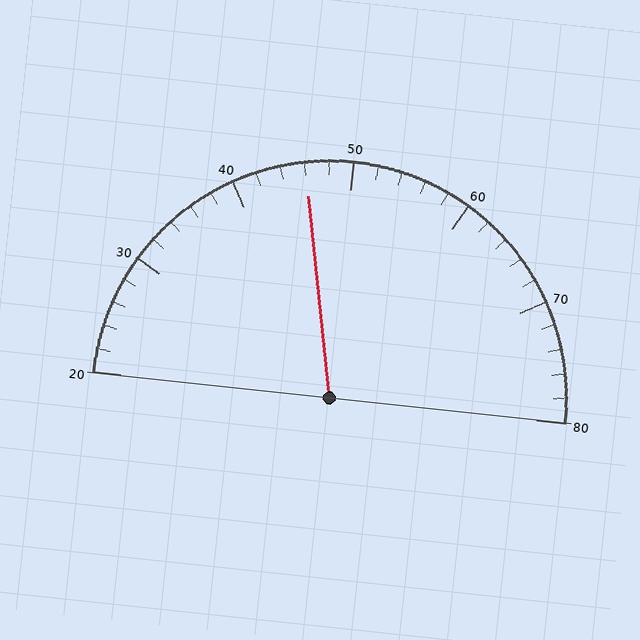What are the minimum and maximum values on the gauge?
The gauge ranges from 20 to 80.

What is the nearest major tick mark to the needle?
The nearest major tick mark is 50.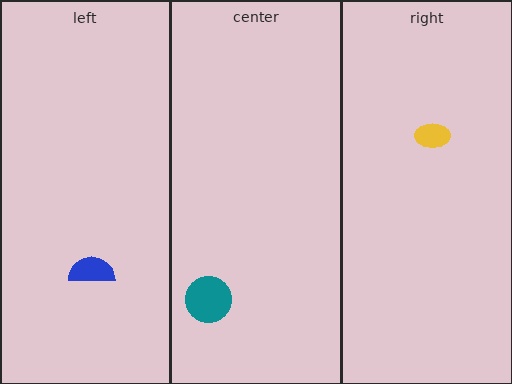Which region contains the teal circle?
The center region.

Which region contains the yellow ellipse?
The right region.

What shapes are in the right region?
The yellow ellipse.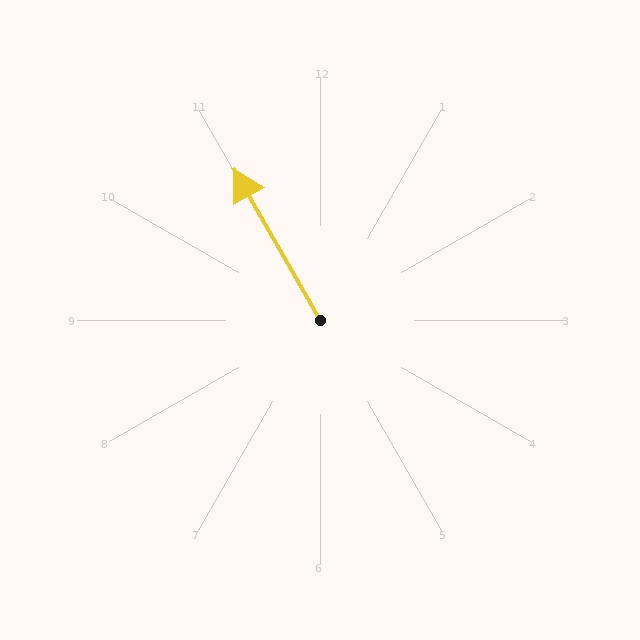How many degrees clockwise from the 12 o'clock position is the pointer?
Approximately 330 degrees.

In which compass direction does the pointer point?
Northwest.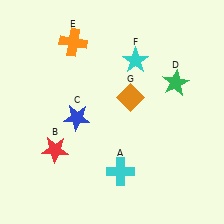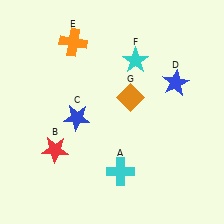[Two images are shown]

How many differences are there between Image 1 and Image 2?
There is 1 difference between the two images.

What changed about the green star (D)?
In Image 1, D is green. In Image 2, it changed to blue.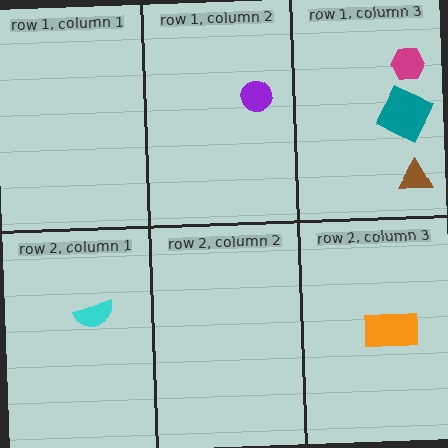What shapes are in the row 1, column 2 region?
The purple circle.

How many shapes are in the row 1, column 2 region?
1.